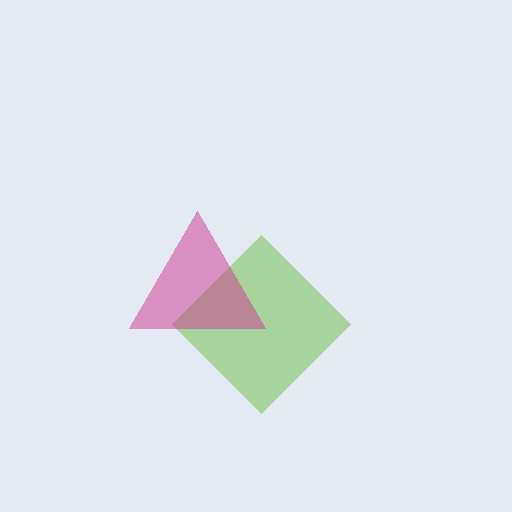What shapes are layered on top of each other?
The layered shapes are: a lime diamond, a magenta triangle.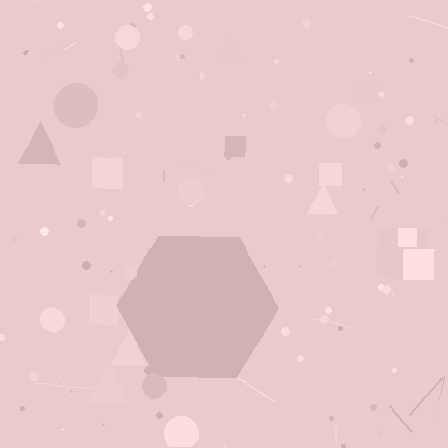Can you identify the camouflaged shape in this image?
The camouflaged shape is a hexagon.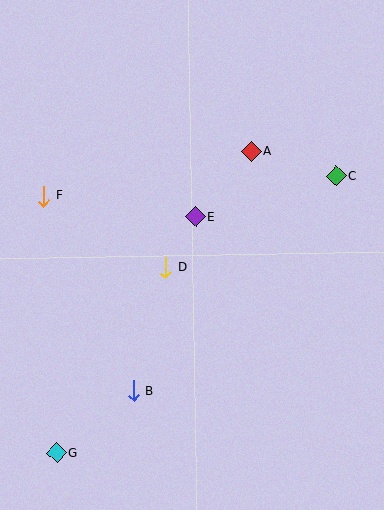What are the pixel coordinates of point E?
Point E is at (196, 217).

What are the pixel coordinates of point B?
Point B is at (134, 391).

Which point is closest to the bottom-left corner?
Point G is closest to the bottom-left corner.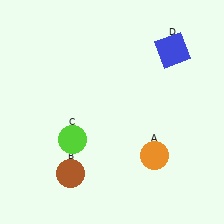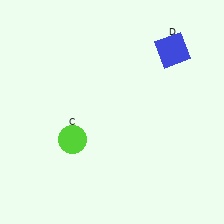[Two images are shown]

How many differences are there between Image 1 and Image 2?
There are 2 differences between the two images.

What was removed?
The orange circle (A), the brown circle (B) were removed in Image 2.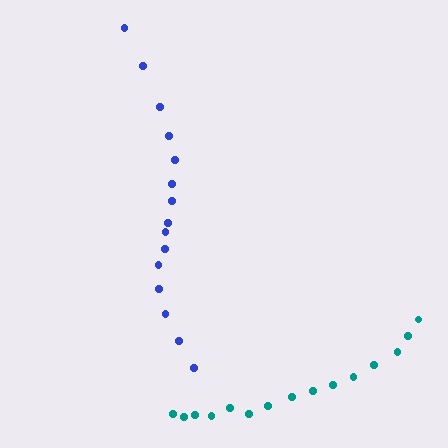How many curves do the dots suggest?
There are 2 distinct paths.